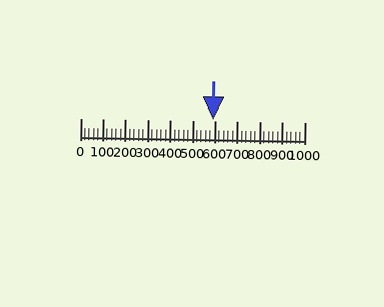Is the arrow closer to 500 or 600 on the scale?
The arrow is closer to 600.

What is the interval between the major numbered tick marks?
The major tick marks are spaced 100 units apart.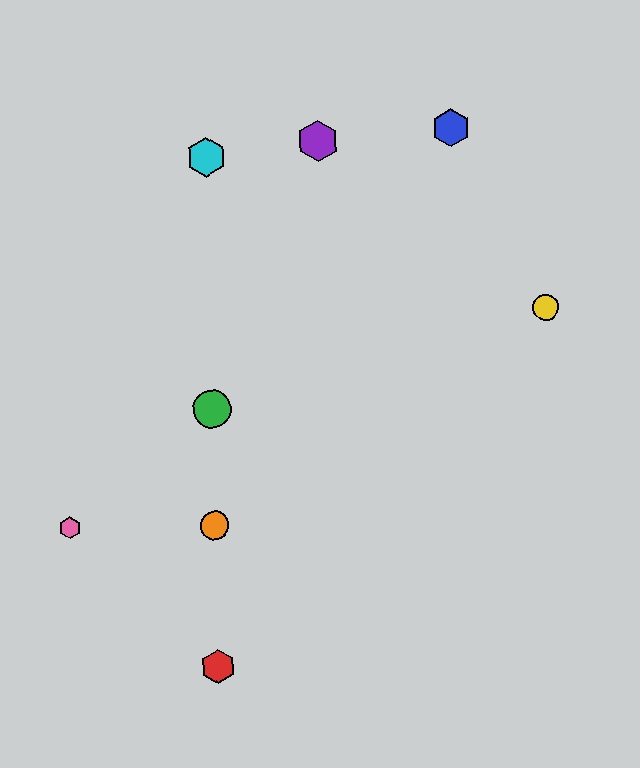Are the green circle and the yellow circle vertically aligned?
No, the green circle is at x≈212 and the yellow circle is at x≈546.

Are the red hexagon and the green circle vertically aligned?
Yes, both are at x≈218.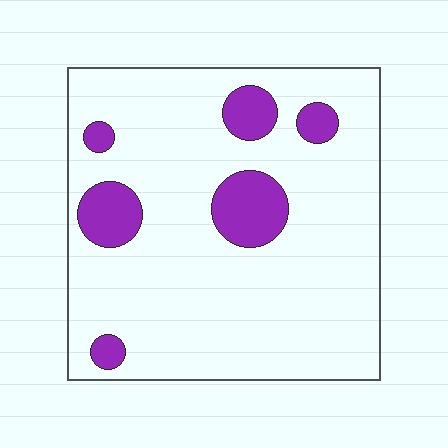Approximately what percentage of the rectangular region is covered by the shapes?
Approximately 15%.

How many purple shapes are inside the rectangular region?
6.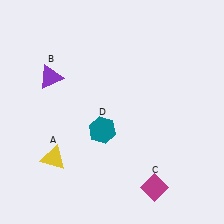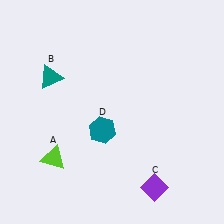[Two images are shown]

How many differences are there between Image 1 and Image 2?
There are 3 differences between the two images.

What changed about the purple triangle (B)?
In Image 1, B is purple. In Image 2, it changed to teal.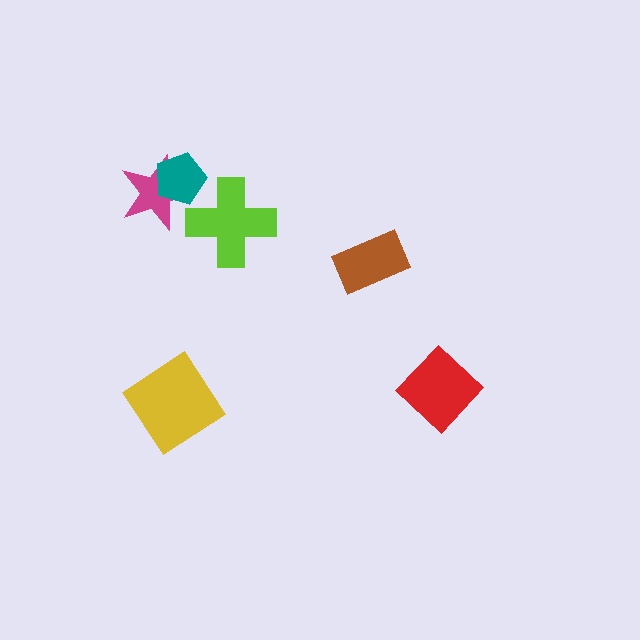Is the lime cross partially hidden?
No, no other shape covers it.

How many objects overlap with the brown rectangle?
0 objects overlap with the brown rectangle.